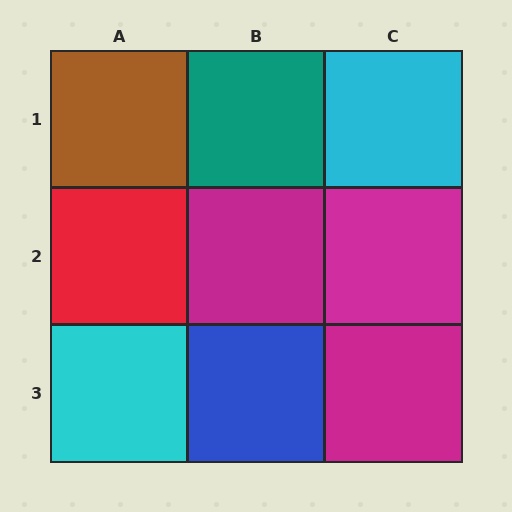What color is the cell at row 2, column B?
Magenta.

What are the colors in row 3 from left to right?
Cyan, blue, magenta.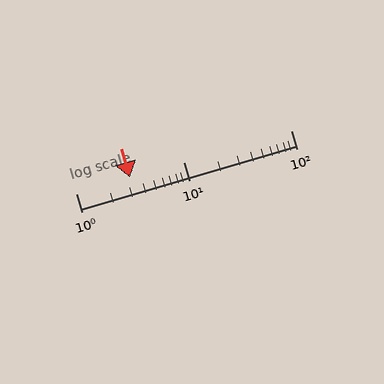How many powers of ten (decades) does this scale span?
The scale spans 2 decades, from 1 to 100.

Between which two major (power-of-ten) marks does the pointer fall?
The pointer is between 1 and 10.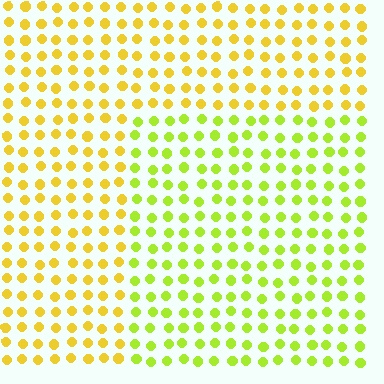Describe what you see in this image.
The image is filled with small yellow elements in a uniform arrangement. A rectangle-shaped region is visible where the elements are tinted to a slightly different hue, forming a subtle color boundary.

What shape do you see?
I see a rectangle.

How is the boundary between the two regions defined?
The boundary is defined purely by a slight shift in hue (about 33 degrees). Spacing, size, and orientation are identical on both sides.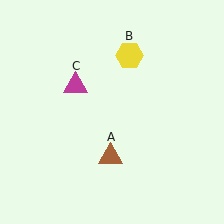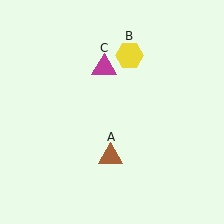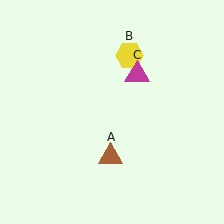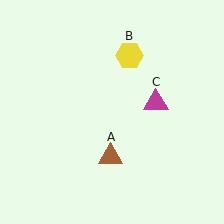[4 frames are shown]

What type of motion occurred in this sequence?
The magenta triangle (object C) rotated clockwise around the center of the scene.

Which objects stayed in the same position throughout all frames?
Brown triangle (object A) and yellow hexagon (object B) remained stationary.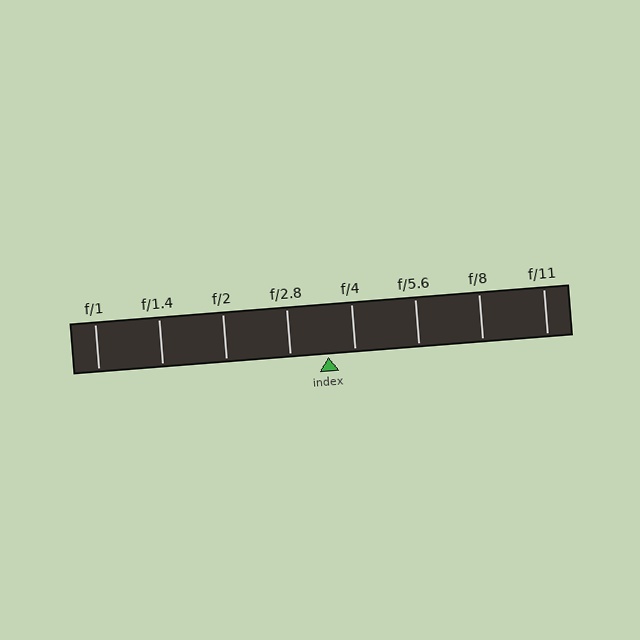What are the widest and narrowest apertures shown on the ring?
The widest aperture shown is f/1 and the narrowest is f/11.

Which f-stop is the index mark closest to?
The index mark is closest to f/4.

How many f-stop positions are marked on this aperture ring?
There are 8 f-stop positions marked.